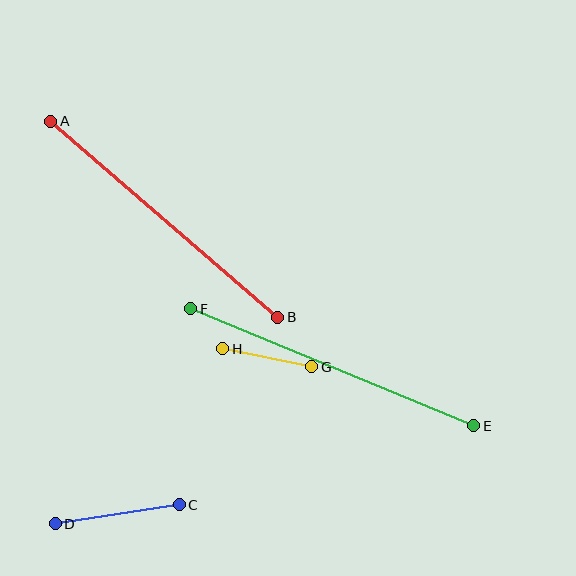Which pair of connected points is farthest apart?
Points E and F are farthest apart.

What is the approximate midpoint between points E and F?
The midpoint is at approximately (332, 367) pixels.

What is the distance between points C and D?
The distance is approximately 125 pixels.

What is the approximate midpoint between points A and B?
The midpoint is at approximately (164, 219) pixels.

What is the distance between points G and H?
The distance is approximately 91 pixels.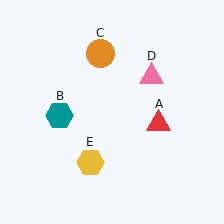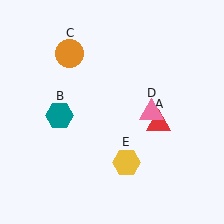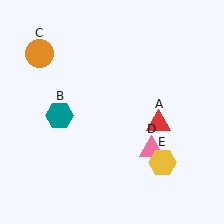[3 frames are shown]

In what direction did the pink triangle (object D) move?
The pink triangle (object D) moved down.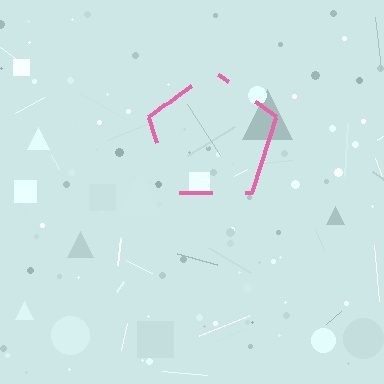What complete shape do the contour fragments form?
The contour fragments form a pentagon.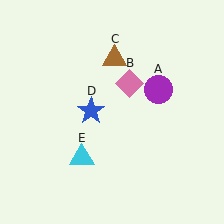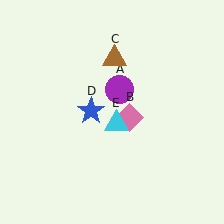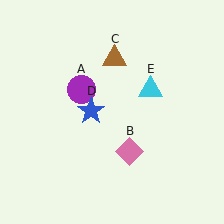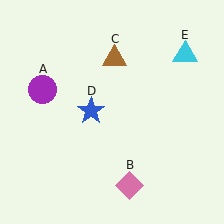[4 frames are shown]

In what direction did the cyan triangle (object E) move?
The cyan triangle (object E) moved up and to the right.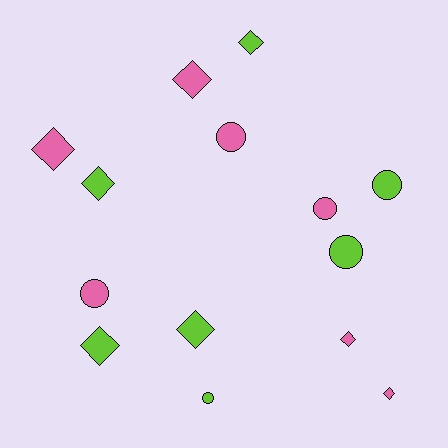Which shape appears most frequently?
Diamond, with 8 objects.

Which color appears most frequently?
Pink, with 7 objects.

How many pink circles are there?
There are 3 pink circles.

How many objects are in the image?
There are 14 objects.